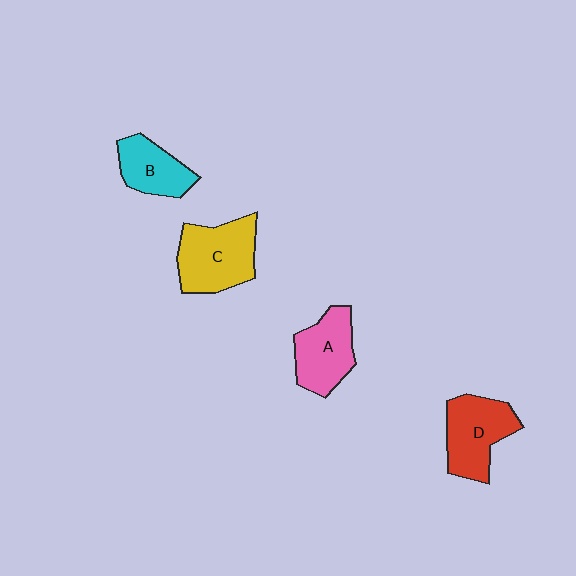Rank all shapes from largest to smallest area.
From largest to smallest: C (yellow), D (red), A (pink), B (cyan).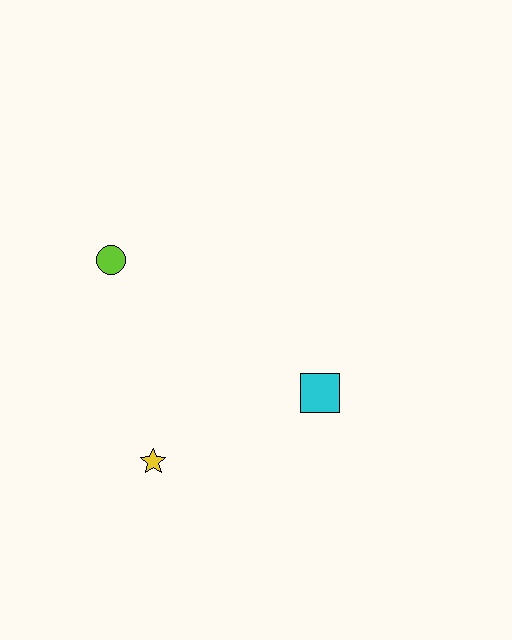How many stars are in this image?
There is 1 star.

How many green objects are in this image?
There are no green objects.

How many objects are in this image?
There are 3 objects.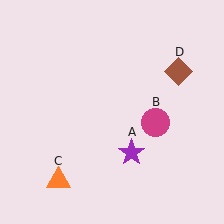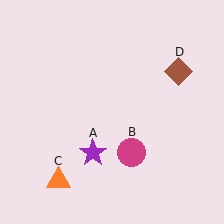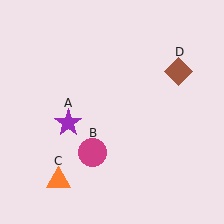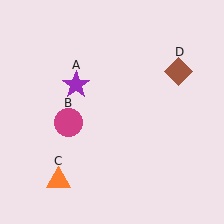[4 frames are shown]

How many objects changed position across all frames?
2 objects changed position: purple star (object A), magenta circle (object B).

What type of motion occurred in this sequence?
The purple star (object A), magenta circle (object B) rotated clockwise around the center of the scene.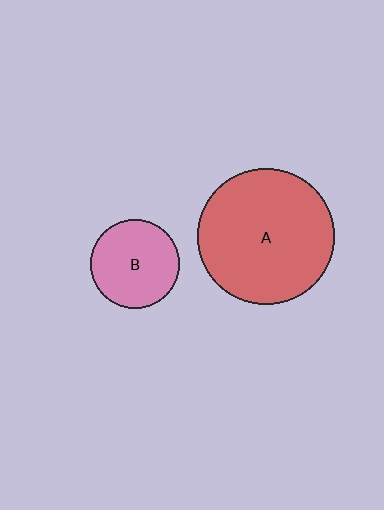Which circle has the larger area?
Circle A (red).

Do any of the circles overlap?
No, none of the circles overlap.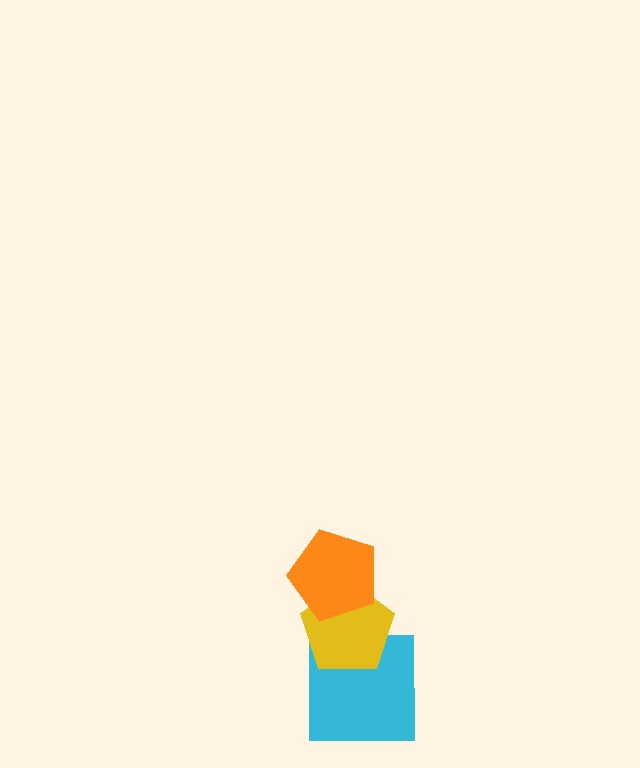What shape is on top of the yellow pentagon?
The orange pentagon is on top of the yellow pentagon.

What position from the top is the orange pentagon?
The orange pentagon is 1st from the top.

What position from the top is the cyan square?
The cyan square is 3rd from the top.